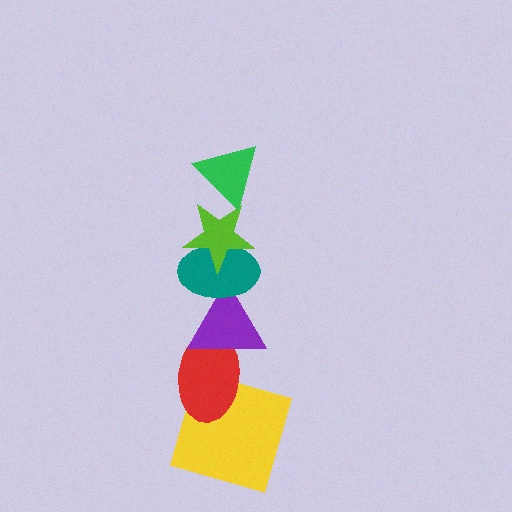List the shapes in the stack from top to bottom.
From top to bottom: the green triangle, the lime star, the teal ellipse, the purple triangle, the red ellipse, the yellow square.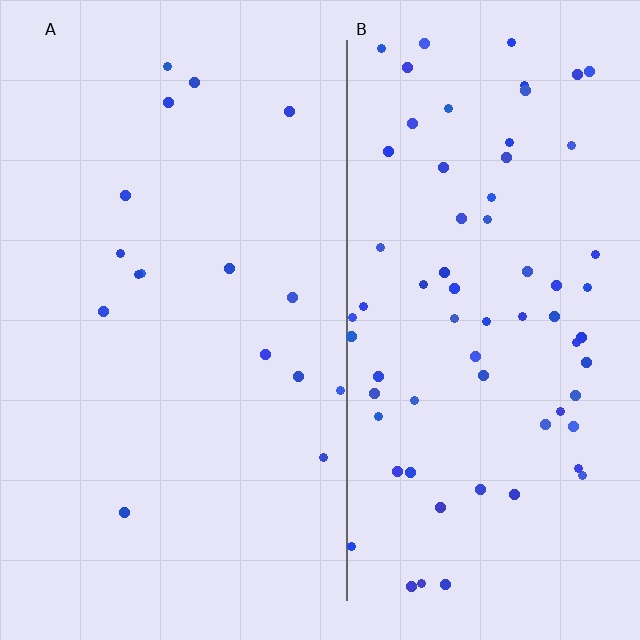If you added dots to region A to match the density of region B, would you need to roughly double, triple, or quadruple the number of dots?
Approximately quadruple.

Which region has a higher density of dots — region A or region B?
B (the right).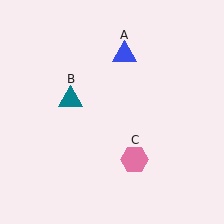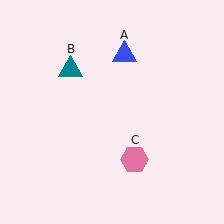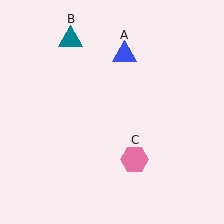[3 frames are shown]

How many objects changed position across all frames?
1 object changed position: teal triangle (object B).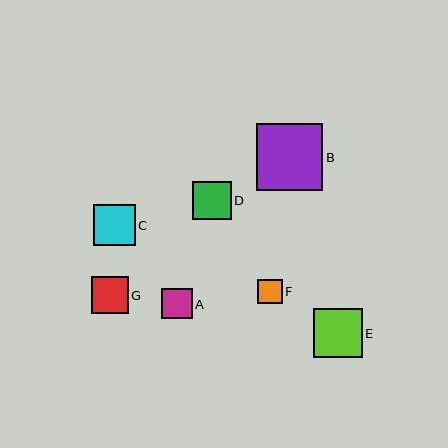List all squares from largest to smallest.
From largest to smallest: B, E, C, D, G, A, F.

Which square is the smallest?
Square F is the smallest with a size of approximately 25 pixels.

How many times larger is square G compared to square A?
Square G is approximately 1.2 times the size of square A.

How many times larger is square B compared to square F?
Square B is approximately 2.7 times the size of square F.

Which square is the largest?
Square B is the largest with a size of approximately 67 pixels.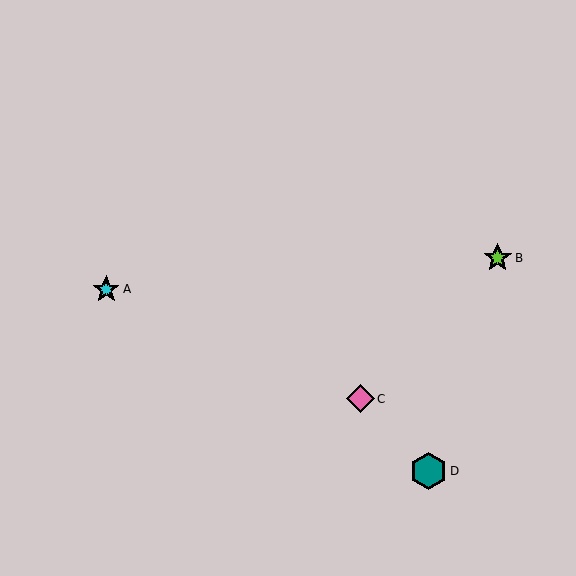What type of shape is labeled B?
Shape B is a lime star.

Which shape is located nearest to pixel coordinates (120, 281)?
The cyan star (labeled A) at (106, 289) is nearest to that location.